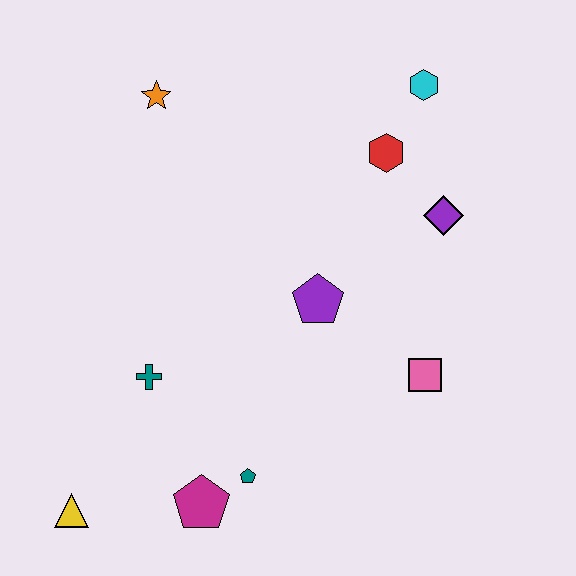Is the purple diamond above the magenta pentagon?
Yes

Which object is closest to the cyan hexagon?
The red hexagon is closest to the cyan hexagon.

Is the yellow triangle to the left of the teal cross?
Yes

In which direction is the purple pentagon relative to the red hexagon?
The purple pentagon is below the red hexagon.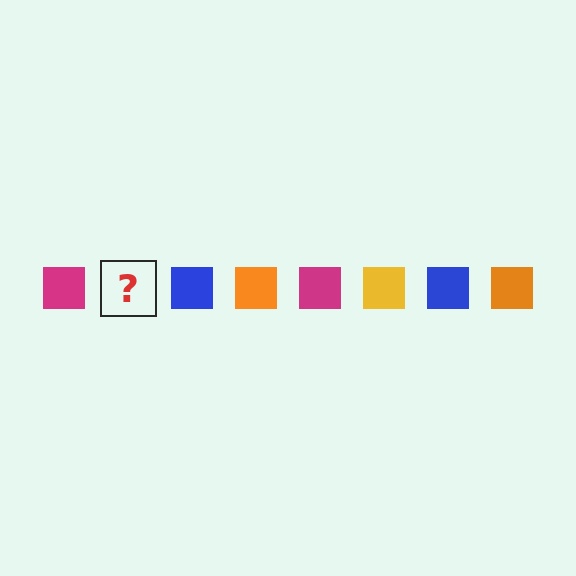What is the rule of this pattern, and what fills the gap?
The rule is that the pattern cycles through magenta, yellow, blue, orange squares. The gap should be filled with a yellow square.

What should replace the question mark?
The question mark should be replaced with a yellow square.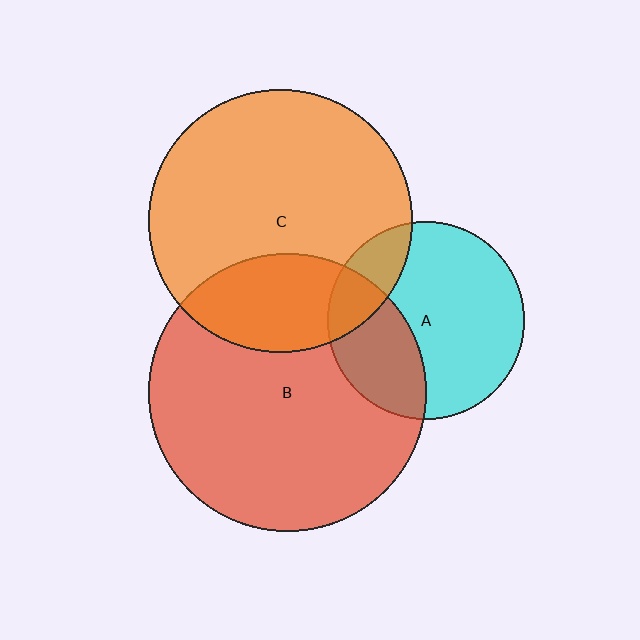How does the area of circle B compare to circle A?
Approximately 2.0 times.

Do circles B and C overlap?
Yes.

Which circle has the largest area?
Circle B (red).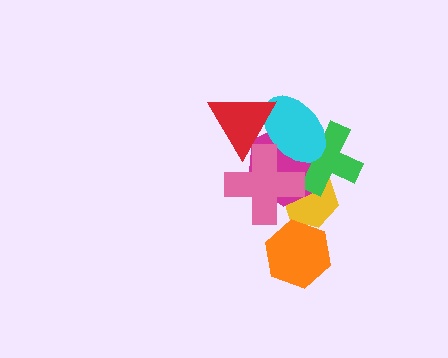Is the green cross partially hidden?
Yes, it is partially covered by another shape.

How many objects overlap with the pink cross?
5 objects overlap with the pink cross.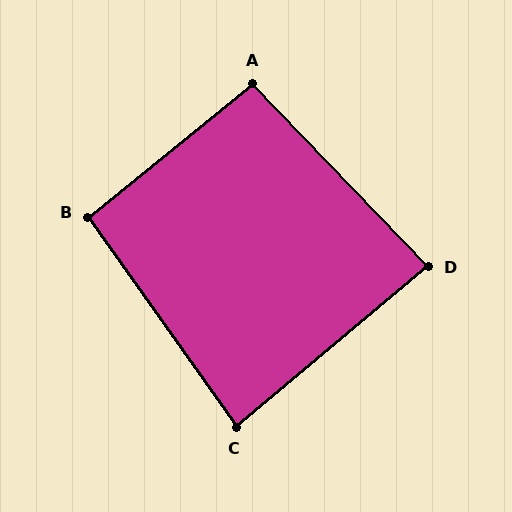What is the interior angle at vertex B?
Approximately 94 degrees (approximately right).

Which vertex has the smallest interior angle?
C, at approximately 85 degrees.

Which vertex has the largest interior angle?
A, at approximately 95 degrees.